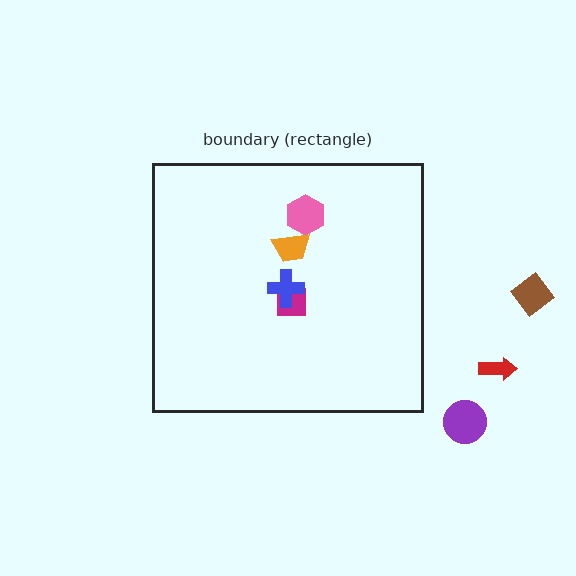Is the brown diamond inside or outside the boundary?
Outside.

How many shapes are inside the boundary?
4 inside, 3 outside.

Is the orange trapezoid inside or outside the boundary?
Inside.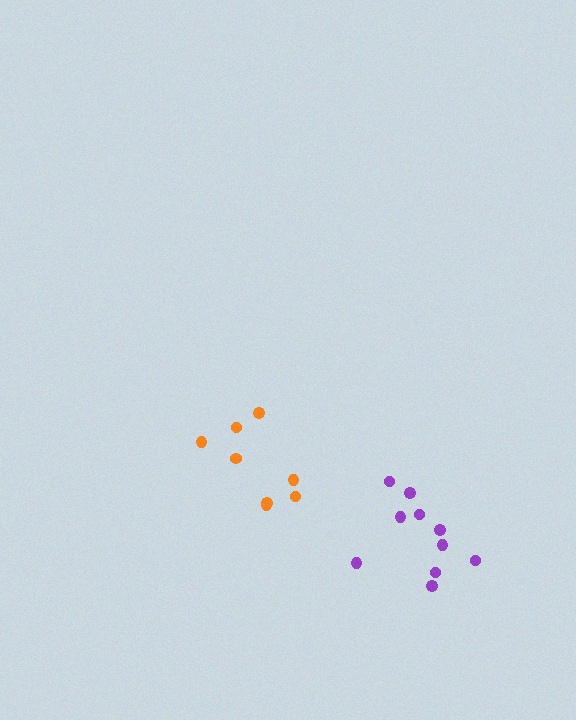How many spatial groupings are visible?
There are 2 spatial groupings.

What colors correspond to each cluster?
The clusters are colored: purple, orange.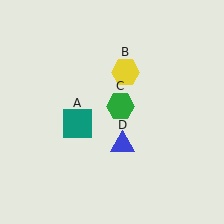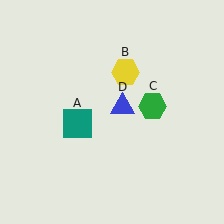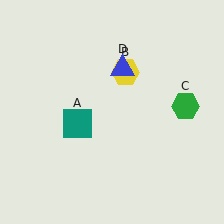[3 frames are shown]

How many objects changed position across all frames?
2 objects changed position: green hexagon (object C), blue triangle (object D).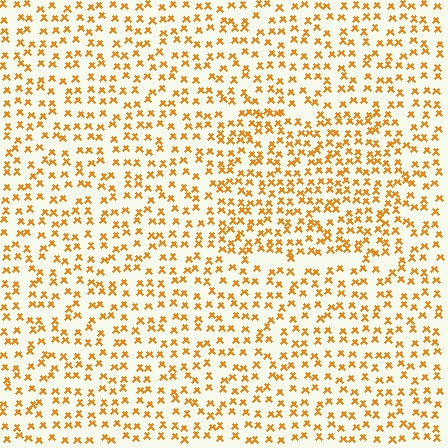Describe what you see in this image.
The image contains small orange elements arranged at two different densities. A rectangle-shaped region is visible where the elements are more densely packed than the surrounding area.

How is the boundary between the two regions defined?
The boundary is defined by a change in element density (approximately 1.5x ratio). All elements are the same color, size, and shape.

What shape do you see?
I see a rectangle.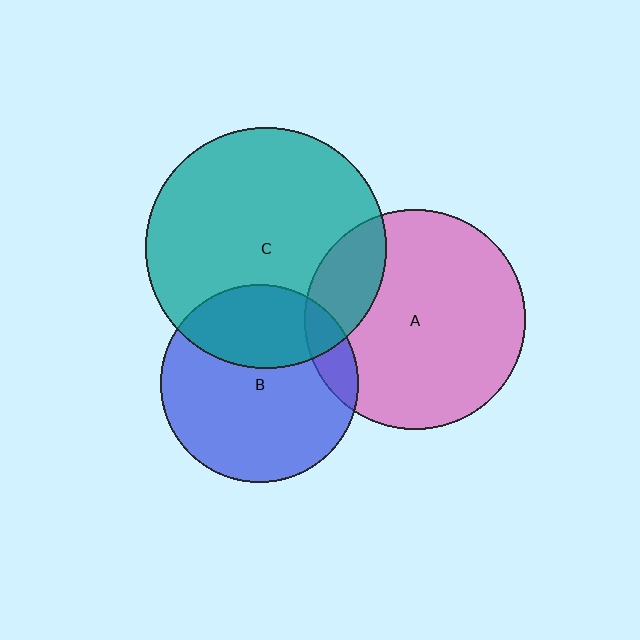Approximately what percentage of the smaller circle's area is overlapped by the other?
Approximately 30%.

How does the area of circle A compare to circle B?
Approximately 1.2 times.